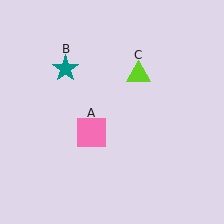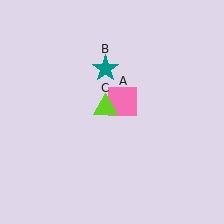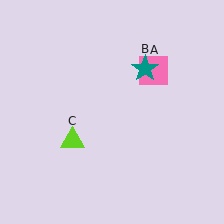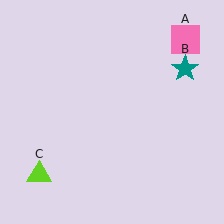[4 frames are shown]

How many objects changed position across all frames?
3 objects changed position: pink square (object A), teal star (object B), lime triangle (object C).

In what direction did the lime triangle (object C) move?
The lime triangle (object C) moved down and to the left.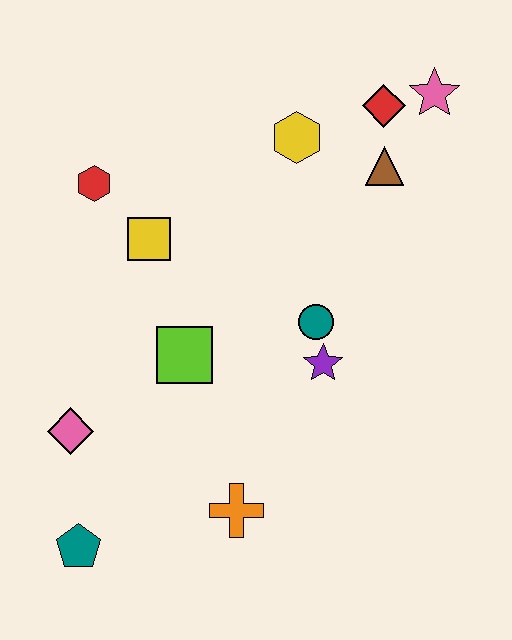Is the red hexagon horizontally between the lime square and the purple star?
No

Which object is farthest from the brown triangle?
The teal pentagon is farthest from the brown triangle.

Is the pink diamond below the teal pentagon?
No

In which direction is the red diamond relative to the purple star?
The red diamond is above the purple star.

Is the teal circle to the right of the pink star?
No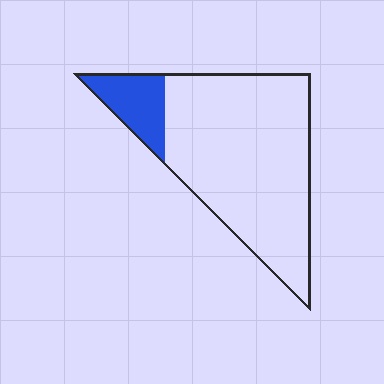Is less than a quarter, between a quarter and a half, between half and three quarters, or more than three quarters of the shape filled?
Less than a quarter.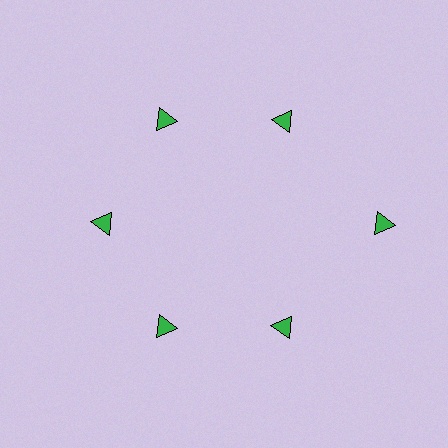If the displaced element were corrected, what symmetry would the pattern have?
It would have 6-fold rotational symmetry — the pattern would map onto itself every 60 degrees.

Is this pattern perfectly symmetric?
No. The 6 green triangles are arranged in a ring, but one element near the 3 o'clock position is pushed outward from the center, breaking the 6-fold rotational symmetry.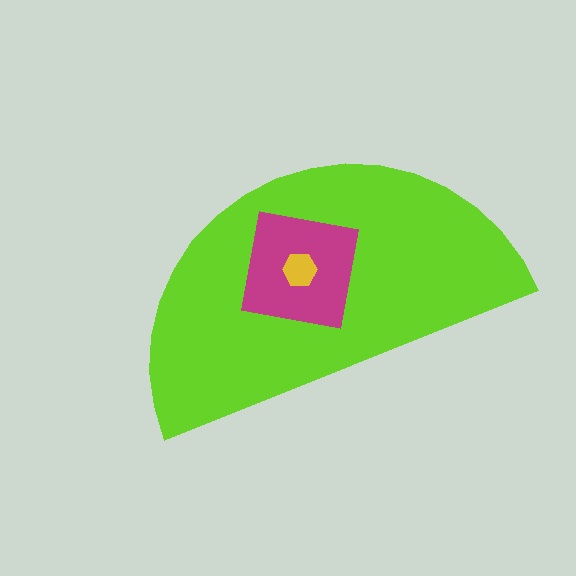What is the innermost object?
The yellow hexagon.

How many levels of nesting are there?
3.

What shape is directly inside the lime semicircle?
The magenta square.